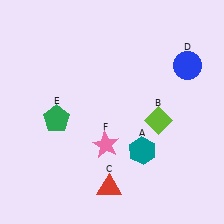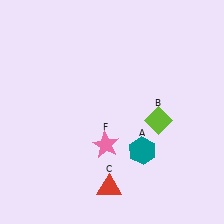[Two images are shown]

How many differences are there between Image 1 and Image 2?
There are 2 differences between the two images.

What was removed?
The blue circle (D), the green pentagon (E) were removed in Image 2.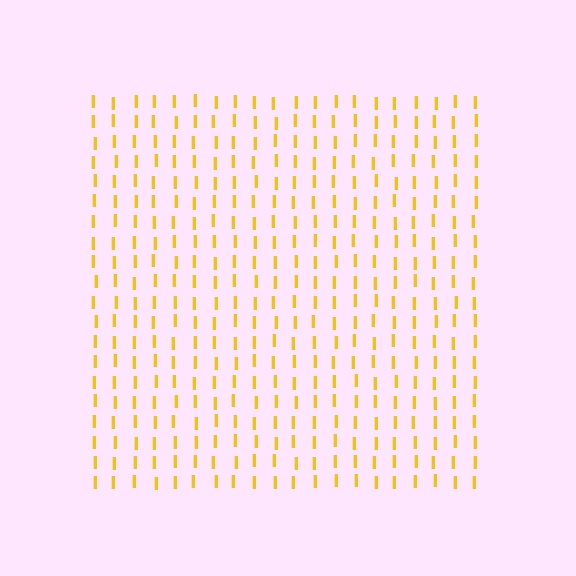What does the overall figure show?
The overall figure shows a square.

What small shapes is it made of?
It is made of small letter I's.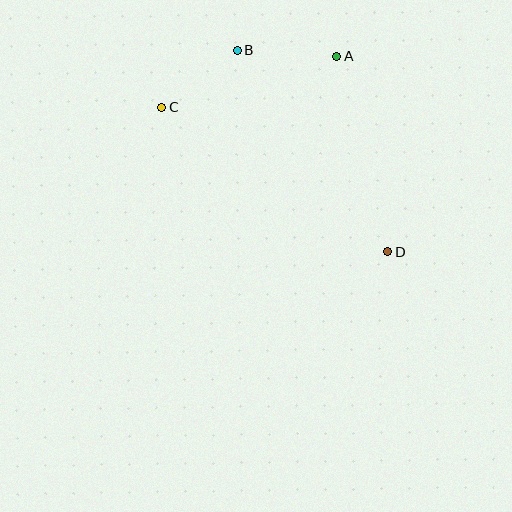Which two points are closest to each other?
Points B and C are closest to each other.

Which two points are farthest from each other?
Points C and D are farthest from each other.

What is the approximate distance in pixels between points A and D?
The distance between A and D is approximately 202 pixels.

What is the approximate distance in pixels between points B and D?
The distance between B and D is approximately 251 pixels.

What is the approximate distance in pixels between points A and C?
The distance between A and C is approximately 183 pixels.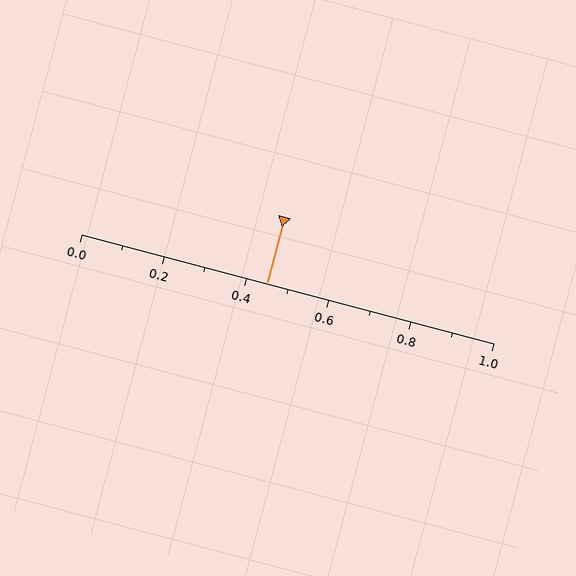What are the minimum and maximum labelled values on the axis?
The axis runs from 0.0 to 1.0.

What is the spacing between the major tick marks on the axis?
The major ticks are spaced 0.2 apart.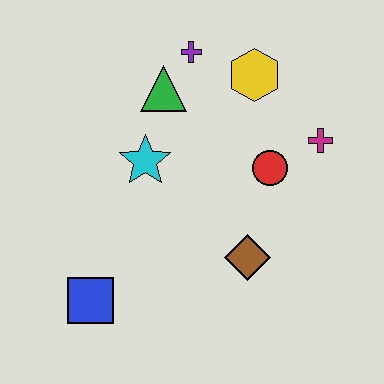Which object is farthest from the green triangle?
The blue square is farthest from the green triangle.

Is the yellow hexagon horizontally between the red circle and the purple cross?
Yes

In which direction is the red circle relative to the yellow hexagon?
The red circle is below the yellow hexagon.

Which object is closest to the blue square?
The cyan star is closest to the blue square.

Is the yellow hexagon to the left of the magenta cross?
Yes